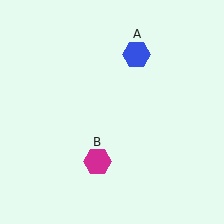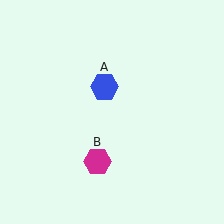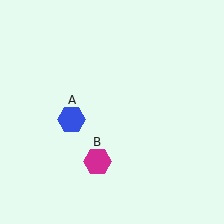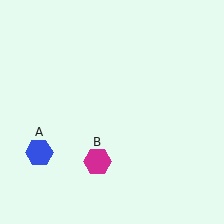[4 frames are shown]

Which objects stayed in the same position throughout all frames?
Magenta hexagon (object B) remained stationary.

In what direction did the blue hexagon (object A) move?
The blue hexagon (object A) moved down and to the left.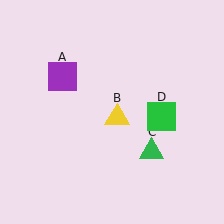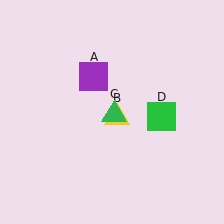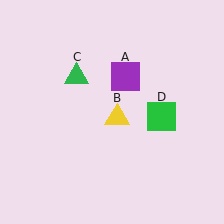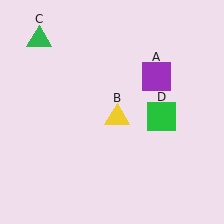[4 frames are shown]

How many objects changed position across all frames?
2 objects changed position: purple square (object A), green triangle (object C).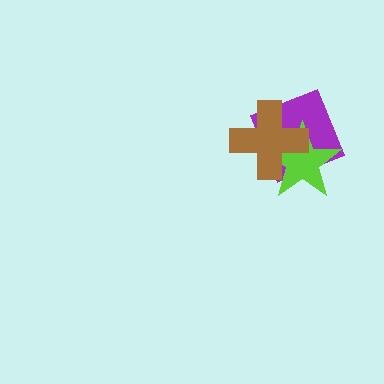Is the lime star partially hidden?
Yes, it is partially covered by another shape.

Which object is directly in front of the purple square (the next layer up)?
The lime star is directly in front of the purple square.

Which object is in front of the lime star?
The brown cross is in front of the lime star.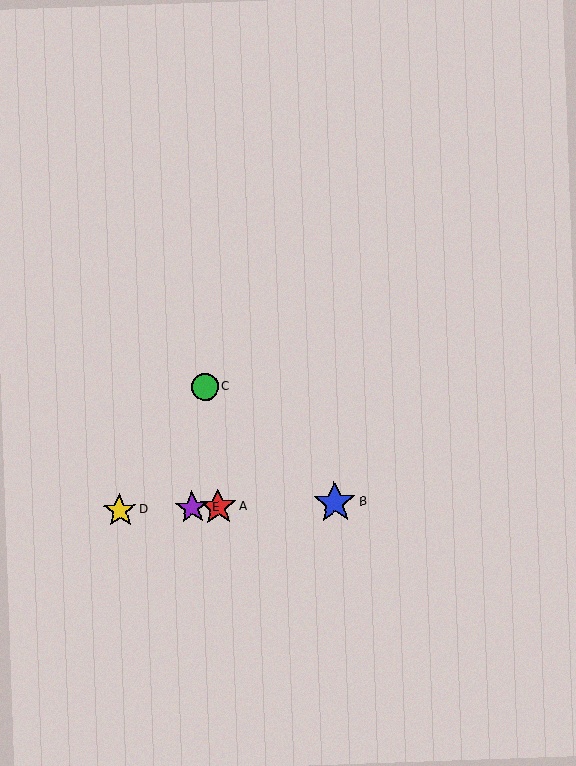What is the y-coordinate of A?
Object A is at y≈507.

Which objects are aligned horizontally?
Objects A, B, D, E are aligned horizontally.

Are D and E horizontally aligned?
Yes, both are at y≈510.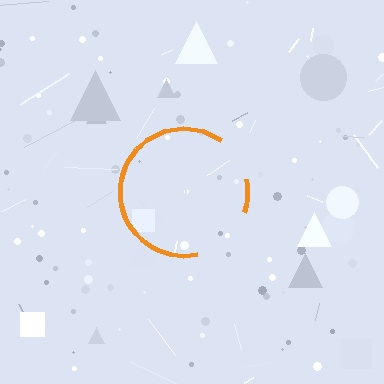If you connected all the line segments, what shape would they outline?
They would outline a circle.